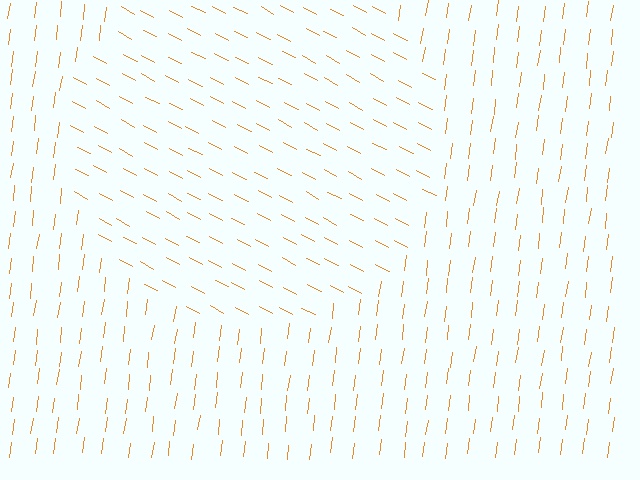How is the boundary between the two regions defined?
The boundary is defined purely by a change in line orientation (approximately 69 degrees difference). All lines are the same color and thickness.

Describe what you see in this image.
The image is filled with small orange line segments. A circle region in the image has lines oriented differently from the surrounding lines, creating a visible texture boundary.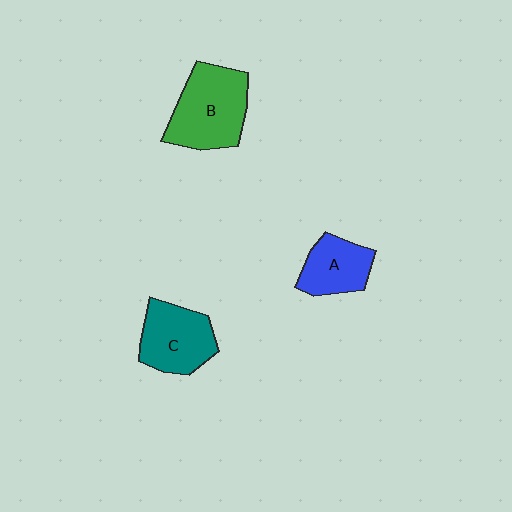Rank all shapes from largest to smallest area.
From largest to smallest: B (green), C (teal), A (blue).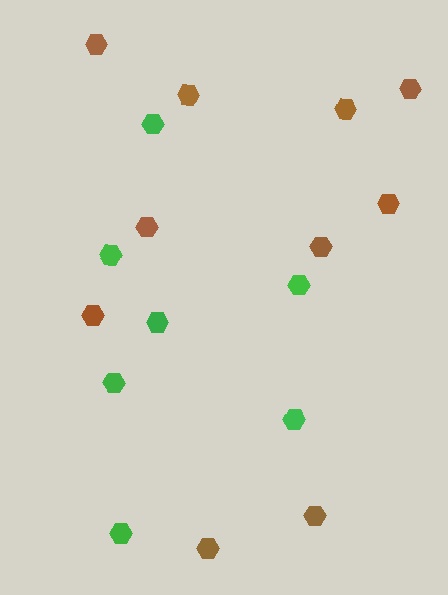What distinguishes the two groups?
There are 2 groups: one group of brown hexagons (10) and one group of green hexagons (7).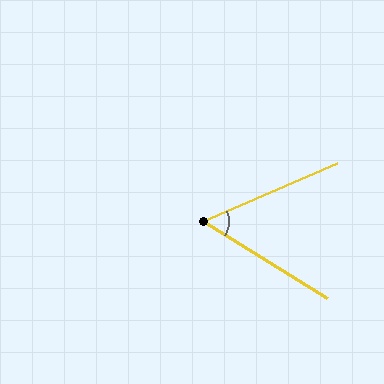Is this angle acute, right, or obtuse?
It is acute.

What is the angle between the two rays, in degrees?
Approximately 55 degrees.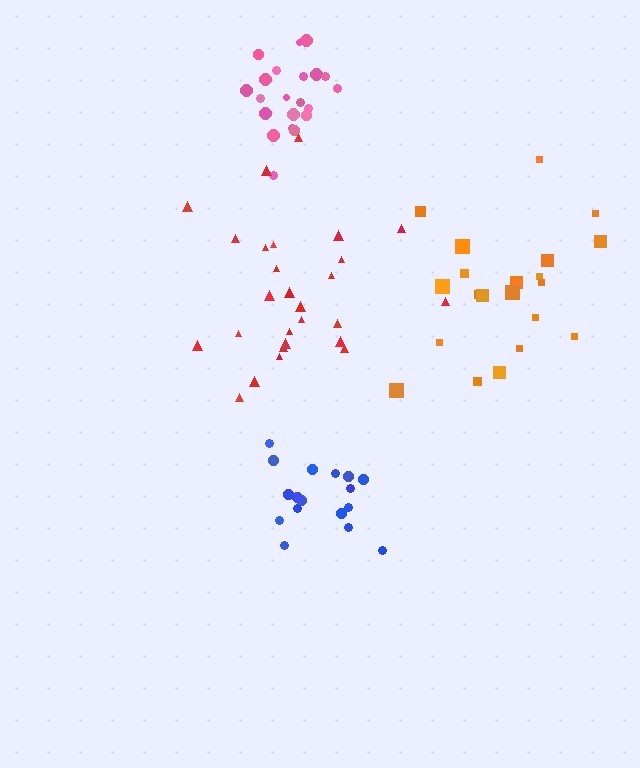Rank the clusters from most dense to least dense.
pink, blue, orange, red.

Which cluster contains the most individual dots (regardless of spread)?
Red (27).